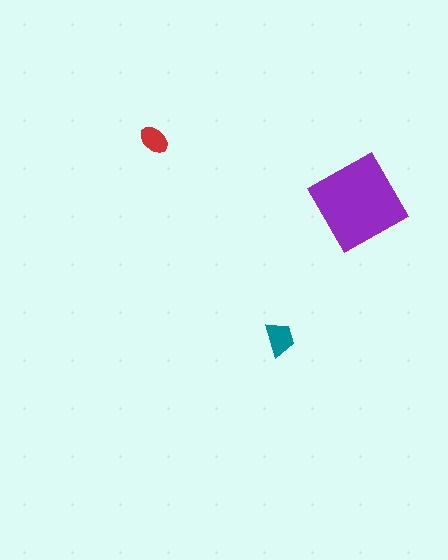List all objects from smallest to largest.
The red ellipse, the teal trapezoid, the purple diamond.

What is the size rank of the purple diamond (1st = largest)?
1st.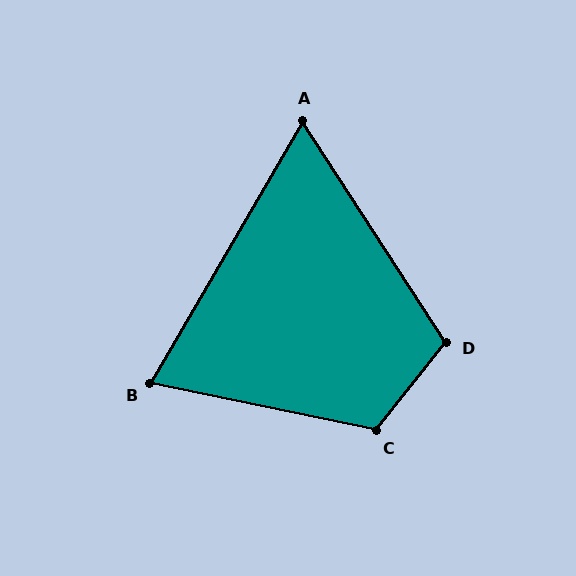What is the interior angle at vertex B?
Approximately 72 degrees (acute).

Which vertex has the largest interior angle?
C, at approximately 117 degrees.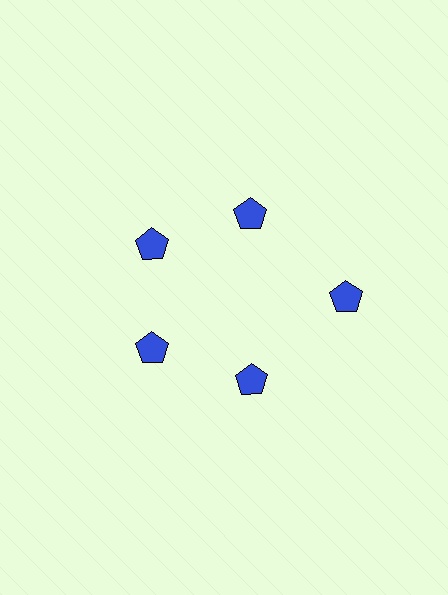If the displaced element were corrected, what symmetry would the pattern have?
It would have 5-fold rotational symmetry — the pattern would map onto itself every 72 degrees.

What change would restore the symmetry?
The symmetry would be restored by moving it inward, back onto the ring so that all 5 pentagons sit at equal angles and equal distance from the center.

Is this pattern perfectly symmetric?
No. The 5 blue pentagons are arranged in a ring, but one element near the 3 o'clock position is pushed outward from the center, breaking the 5-fold rotational symmetry.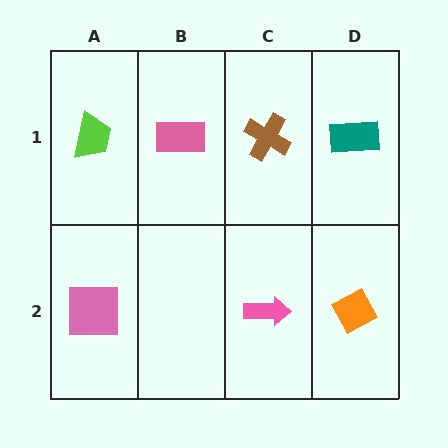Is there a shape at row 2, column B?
No, that cell is empty.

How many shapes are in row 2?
3 shapes.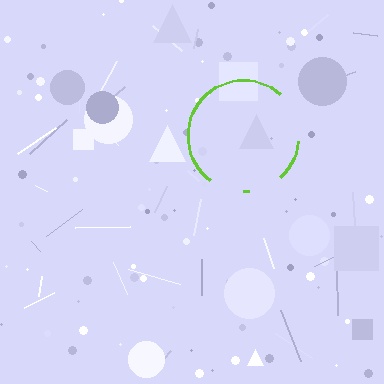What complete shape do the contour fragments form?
The contour fragments form a circle.